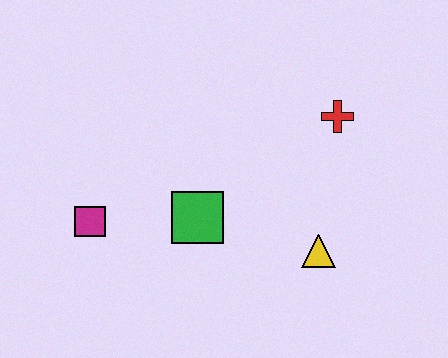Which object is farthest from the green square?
The red cross is farthest from the green square.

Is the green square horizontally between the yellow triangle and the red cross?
No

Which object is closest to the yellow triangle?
The green square is closest to the yellow triangle.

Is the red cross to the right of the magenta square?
Yes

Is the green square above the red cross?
No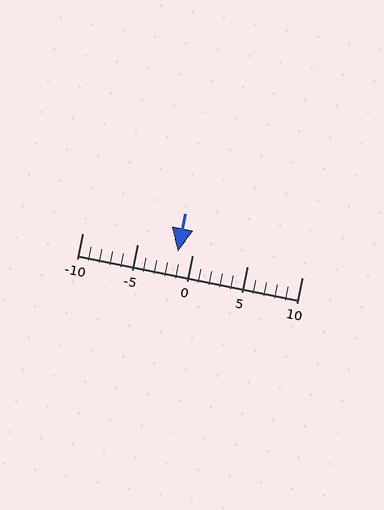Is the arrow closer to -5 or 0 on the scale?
The arrow is closer to 0.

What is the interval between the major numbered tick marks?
The major tick marks are spaced 5 units apart.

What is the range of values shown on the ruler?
The ruler shows values from -10 to 10.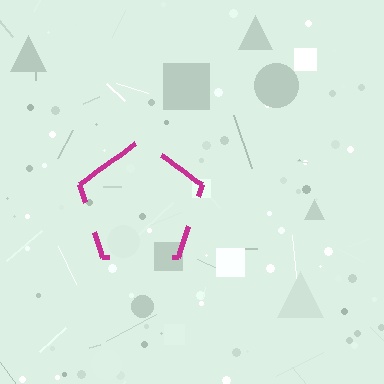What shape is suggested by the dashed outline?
The dashed outline suggests a pentagon.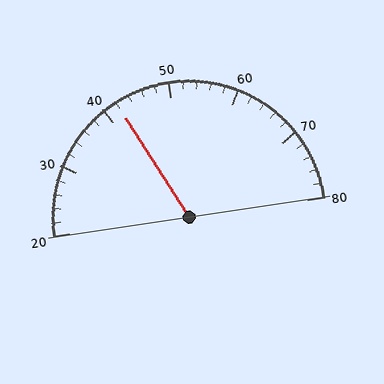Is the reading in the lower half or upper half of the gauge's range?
The reading is in the lower half of the range (20 to 80).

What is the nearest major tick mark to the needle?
The nearest major tick mark is 40.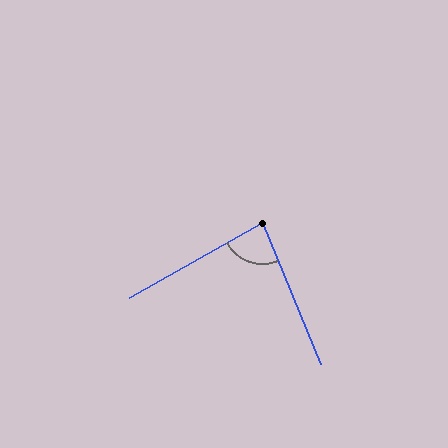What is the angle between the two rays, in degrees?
Approximately 82 degrees.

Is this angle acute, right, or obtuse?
It is acute.